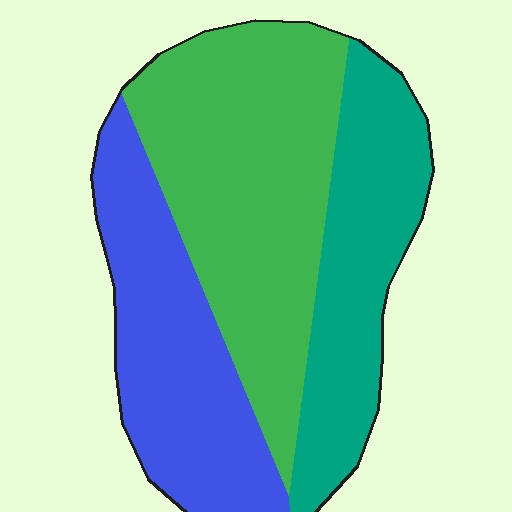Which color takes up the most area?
Green, at roughly 45%.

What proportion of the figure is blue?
Blue covers roughly 30% of the figure.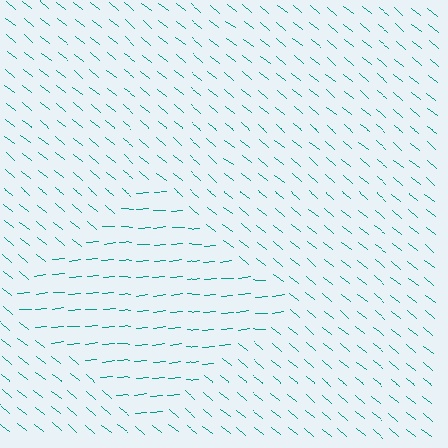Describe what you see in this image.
The image is filled with small teal line segments. A diamond region in the image has lines oriented differently from the surrounding lines, creating a visible texture boundary.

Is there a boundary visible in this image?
Yes, there is a texture boundary formed by a change in line orientation.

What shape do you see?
I see a diamond.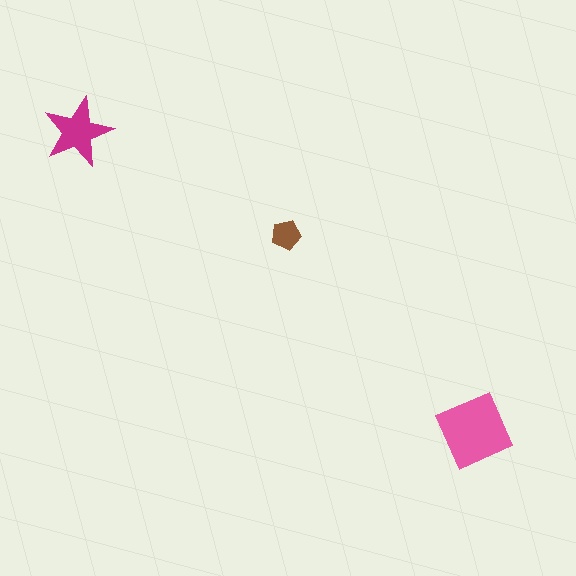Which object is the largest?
The pink diamond.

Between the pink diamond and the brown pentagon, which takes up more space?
The pink diamond.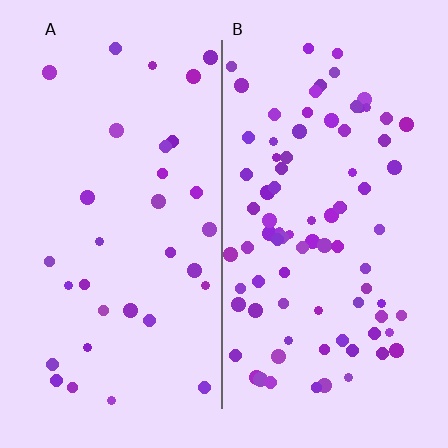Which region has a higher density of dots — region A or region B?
B (the right).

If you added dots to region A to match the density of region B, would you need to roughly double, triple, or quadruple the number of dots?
Approximately triple.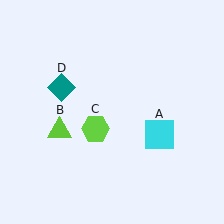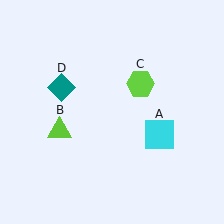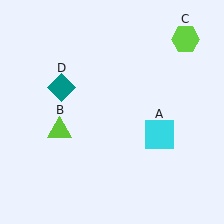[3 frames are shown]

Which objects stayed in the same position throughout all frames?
Cyan square (object A) and lime triangle (object B) and teal diamond (object D) remained stationary.